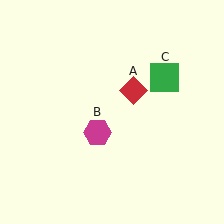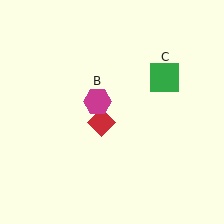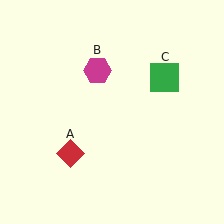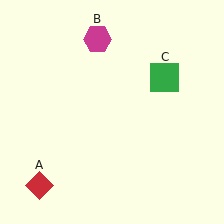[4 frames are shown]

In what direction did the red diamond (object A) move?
The red diamond (object A) moved down and to the left.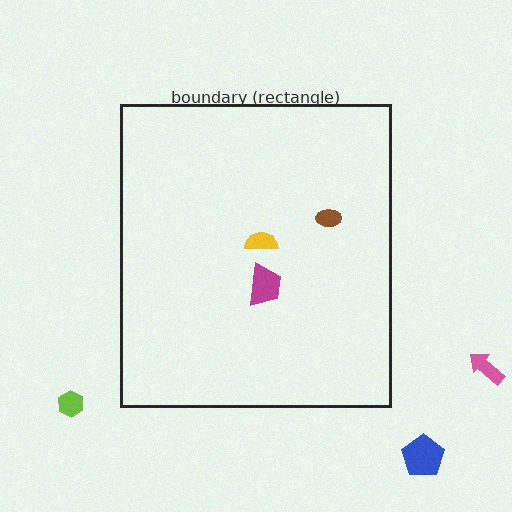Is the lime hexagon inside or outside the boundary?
Outside.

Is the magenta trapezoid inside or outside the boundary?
Inside.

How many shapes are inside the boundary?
3 inside, 3 outside.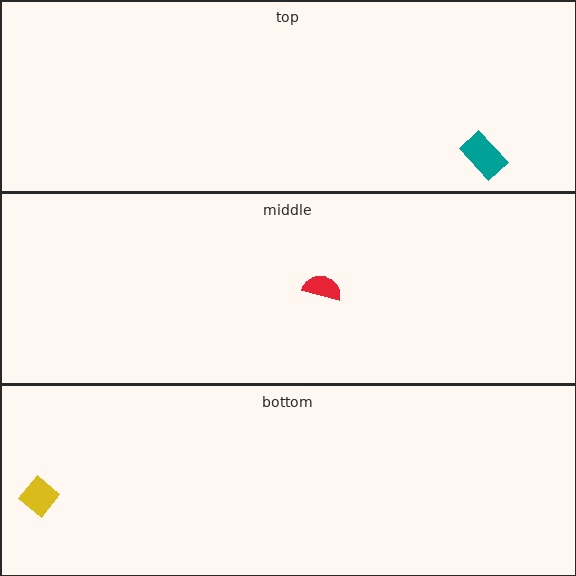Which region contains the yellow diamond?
The bottom region.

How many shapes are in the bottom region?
1.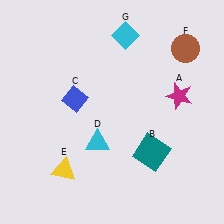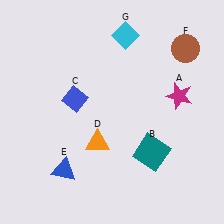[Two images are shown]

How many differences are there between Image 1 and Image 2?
There are 2 differences between the two images.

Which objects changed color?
D changed from cyan to orange. E changed from yellow to blue.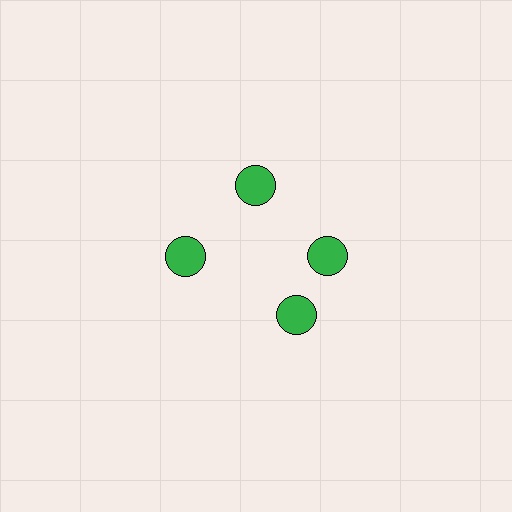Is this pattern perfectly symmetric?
No. The 4 green circles are arranged in a ring, but one element near the 6 o'clock position is rotated out of alignment along the ring, breaking the 4-fold rotational symmetry.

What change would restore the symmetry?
The symmetry would be restored by rotating it back into even spacing with its neighbors so that all 4 circles sit at equal angles and equal distance from the center.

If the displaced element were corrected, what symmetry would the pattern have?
It would have 4-fold rotational symmetry — the pattern would map onto itself every 90 degrees.